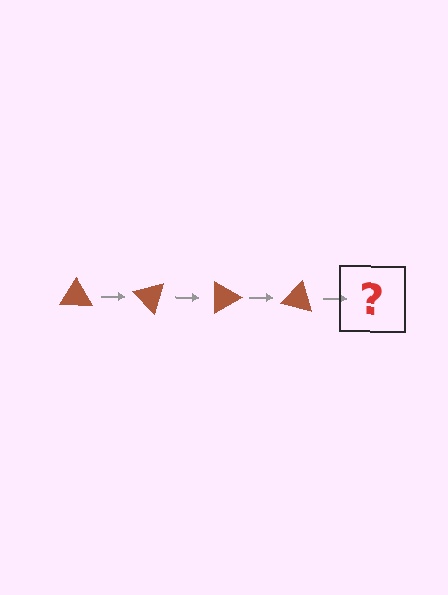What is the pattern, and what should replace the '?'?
The pattern is that the triangle rotates 45 degrees each step. The '?' should be a brown triangle rotated 180 degrees.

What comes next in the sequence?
The next element should be a brown triangle rotated 180 degrees.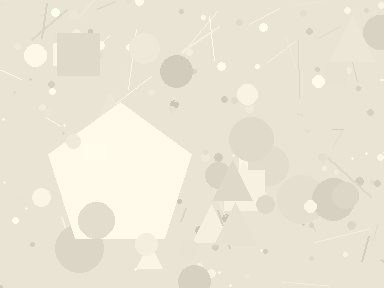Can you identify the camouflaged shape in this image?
The camouflaged shape is a pentagon.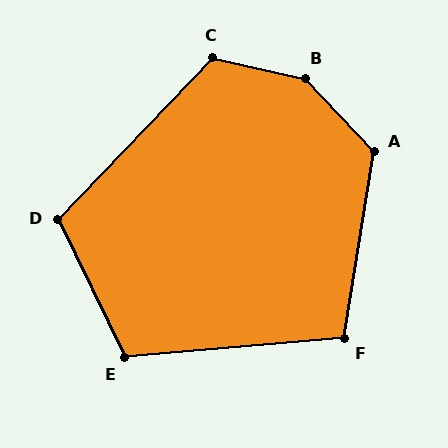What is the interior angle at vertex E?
Approximately 111 degrees (obtuse).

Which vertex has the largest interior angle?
B, at approximately 146 degrees.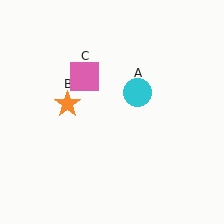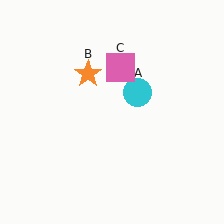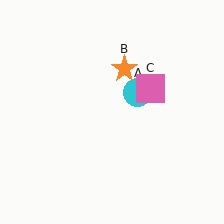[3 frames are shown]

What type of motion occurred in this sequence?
The orange star (object B), pink square (object C) rotated clockwise around the center of the scene.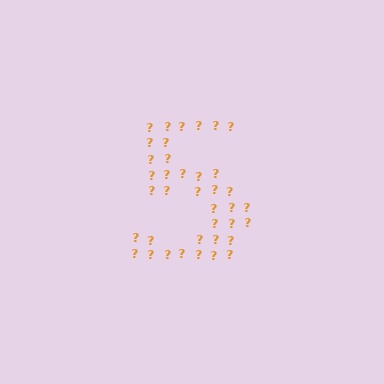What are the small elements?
The small elements are question marks.